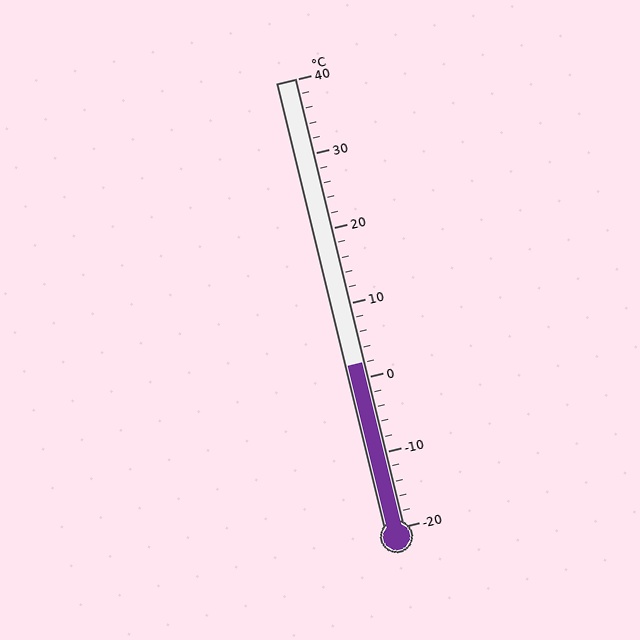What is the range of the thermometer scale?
The thermometer scale ranges from -20°C to 40°C.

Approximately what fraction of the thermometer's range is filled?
The thermometer is filled to approximately 35% of its range.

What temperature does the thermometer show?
The thermometer shows approximately 2°C.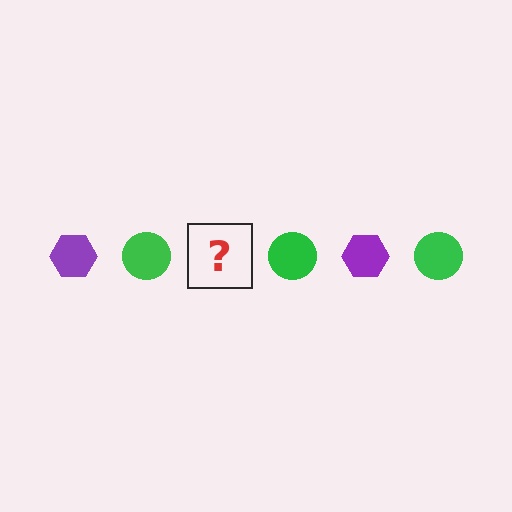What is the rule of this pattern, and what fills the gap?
The rule is that the pattern alternates between purple hexagon and green circle. The gap should be filled with a purple hexagon.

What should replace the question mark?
The question mark should be replaced with a purple hexagon.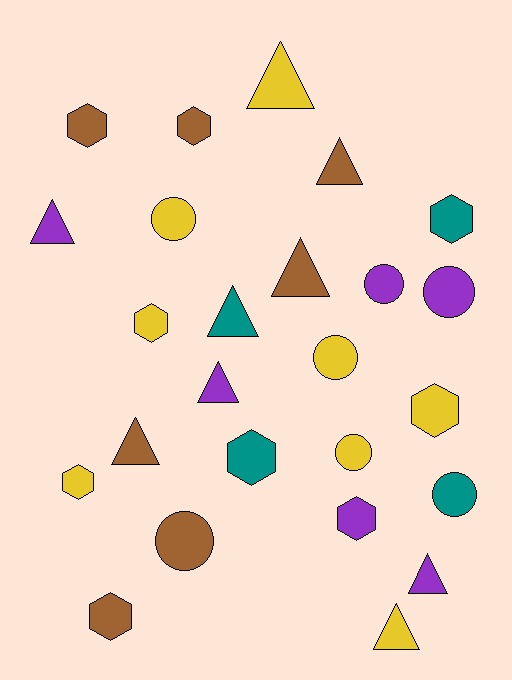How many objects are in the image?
There are 25 objects.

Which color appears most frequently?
Yellow, with 8 objects.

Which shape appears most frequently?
Hexagon, with 9 objects.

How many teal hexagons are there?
There are 2 teal hexagons.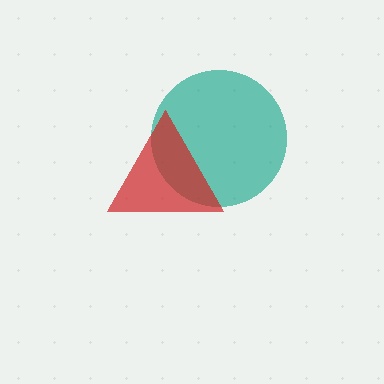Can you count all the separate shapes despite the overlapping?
Yes, there are 2 separate shapes.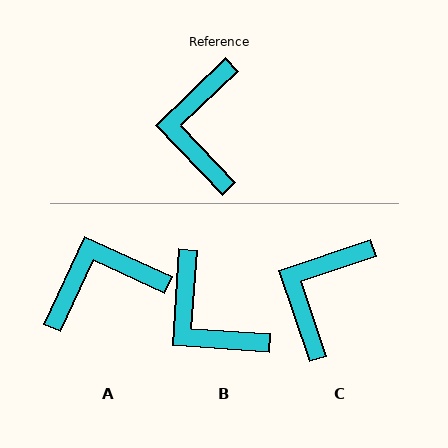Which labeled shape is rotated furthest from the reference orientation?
A, about 69 degrees away.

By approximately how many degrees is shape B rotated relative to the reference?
Approximately 42 degrees counter-clockwise.